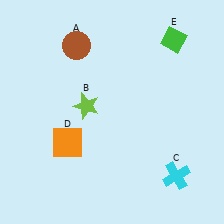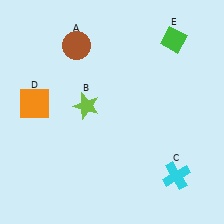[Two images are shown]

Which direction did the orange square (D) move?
The orange square (D) moved up.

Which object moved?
The orange square (D) moved up.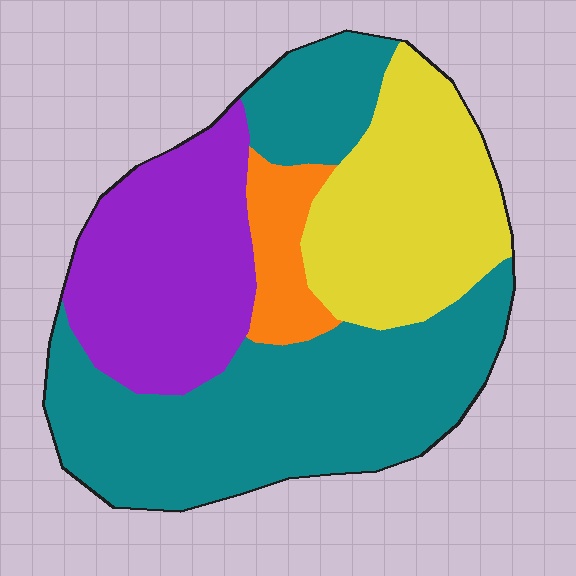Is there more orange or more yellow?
Yellow.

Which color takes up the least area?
Orange, at roughly 5%.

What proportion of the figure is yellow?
Yellow covers around 25% of the figure.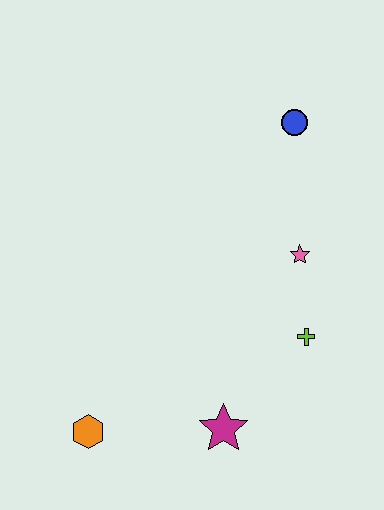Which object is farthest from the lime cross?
The orange hexagon is farthest from the lime cross.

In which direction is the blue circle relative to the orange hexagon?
The blue circle is above the orange hexagon.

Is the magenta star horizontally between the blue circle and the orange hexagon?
Yes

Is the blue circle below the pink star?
No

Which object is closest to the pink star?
The lime cross is closest to the pink star.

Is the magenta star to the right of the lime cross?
No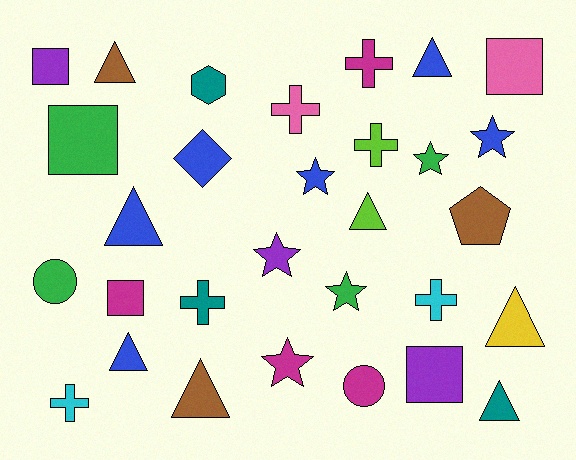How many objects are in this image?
There are 30 objects.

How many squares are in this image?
There are 5 squares.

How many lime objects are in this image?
There are 2 lime objects.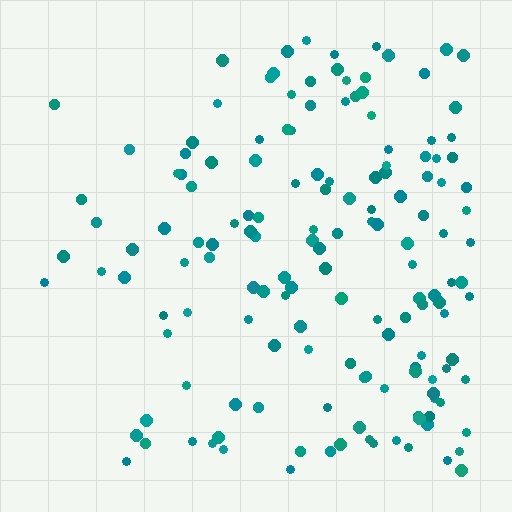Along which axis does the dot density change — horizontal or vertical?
Horizontal.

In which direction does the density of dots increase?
From left to right, with the right side densest.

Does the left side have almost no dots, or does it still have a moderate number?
Still a moderate number, just noticeably fewer than the right.